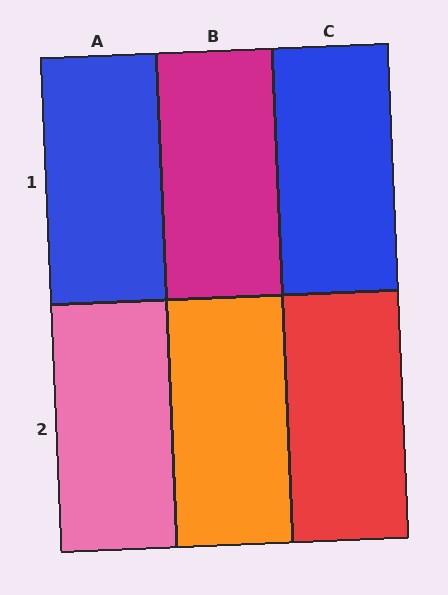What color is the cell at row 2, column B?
Orange.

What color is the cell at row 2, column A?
Pink.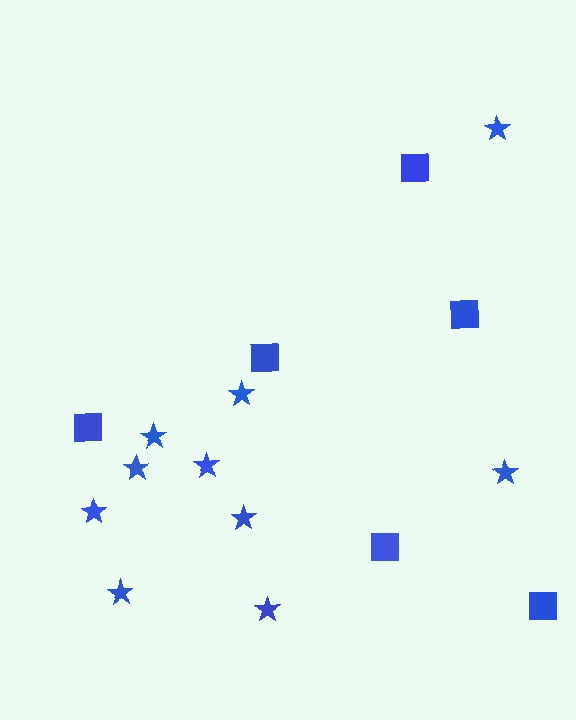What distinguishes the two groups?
There are 2 groups: one group of squares (6) and one group of stars (10).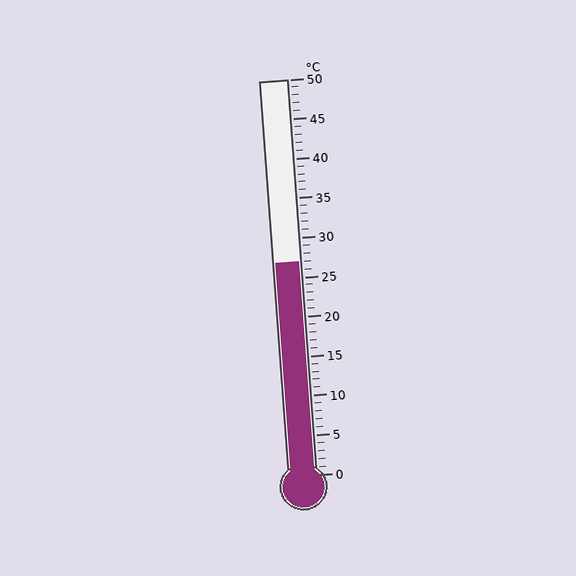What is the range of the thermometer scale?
The thermometer scale ranges from 0°C to 50°C.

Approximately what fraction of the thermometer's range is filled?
The thermometer is filled to approximately 55% of its range.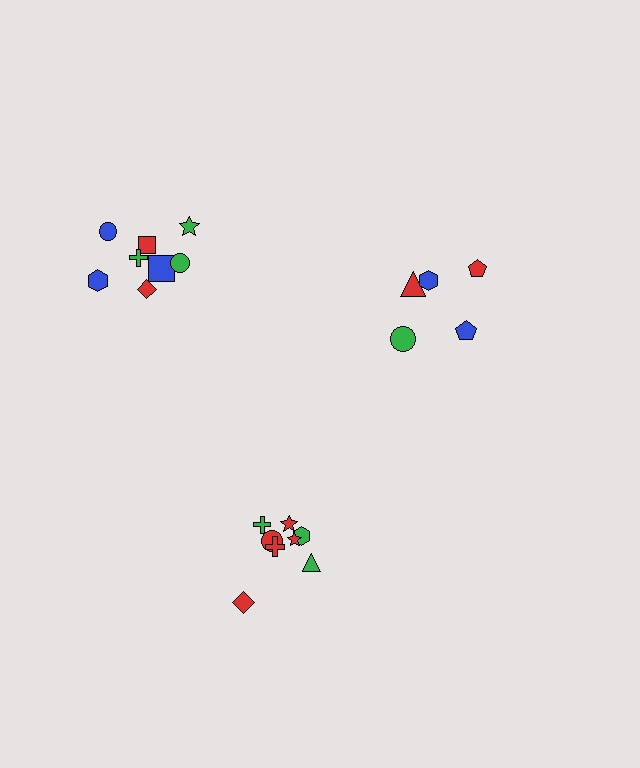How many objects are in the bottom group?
There are 8 objects.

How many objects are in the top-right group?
There are 5 objects.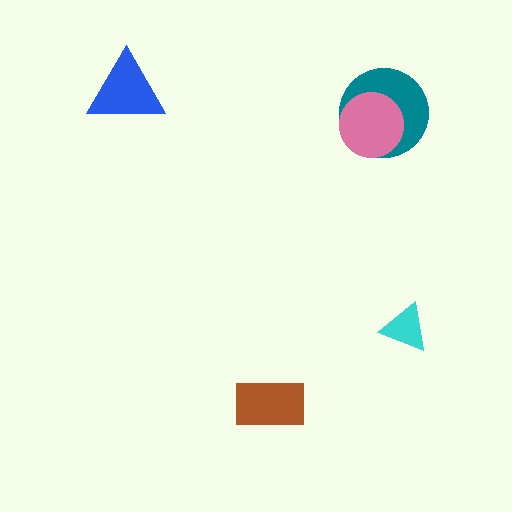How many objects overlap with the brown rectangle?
0 objects overlap with the brown rectangle.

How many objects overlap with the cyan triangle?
0 objects overlap with the cyan triangle.